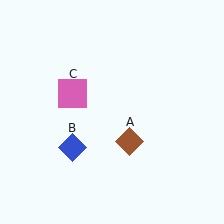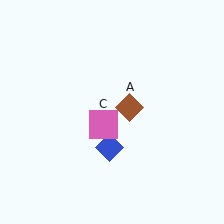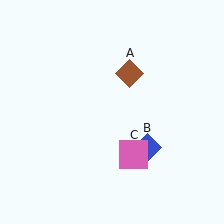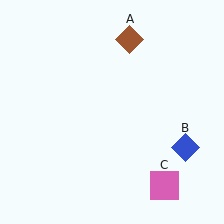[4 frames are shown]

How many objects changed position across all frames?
3 objects changed position: brown diamond (object A), blue diamond (object B), pink square (object C).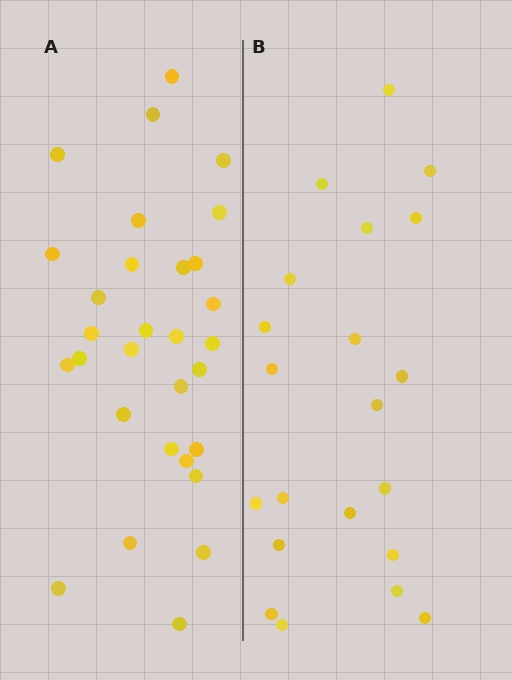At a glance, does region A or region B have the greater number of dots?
Region A (the left region) has more dots.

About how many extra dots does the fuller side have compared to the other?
Region A has roughly 8 or so more dots than region B.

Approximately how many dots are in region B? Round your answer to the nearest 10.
About 20 dots. (The exact count is 21, which rounds to 20.)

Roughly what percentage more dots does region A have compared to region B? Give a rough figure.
About 45% more.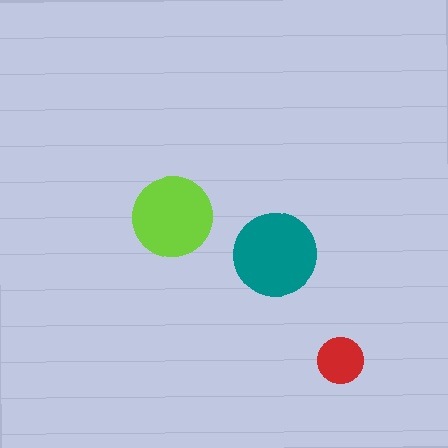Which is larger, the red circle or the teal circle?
The teal one.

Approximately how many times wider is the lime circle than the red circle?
About 1.5 times wider.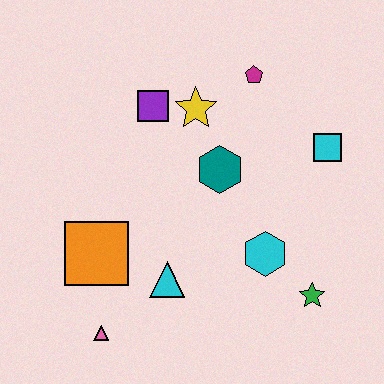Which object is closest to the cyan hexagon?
The green star is closest to the cyan hexagon.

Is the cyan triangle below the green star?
No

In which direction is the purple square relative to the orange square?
The purple square is above the orange square.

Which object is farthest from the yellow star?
The pink triangle is farthest from the yellow star.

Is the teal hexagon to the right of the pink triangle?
Yes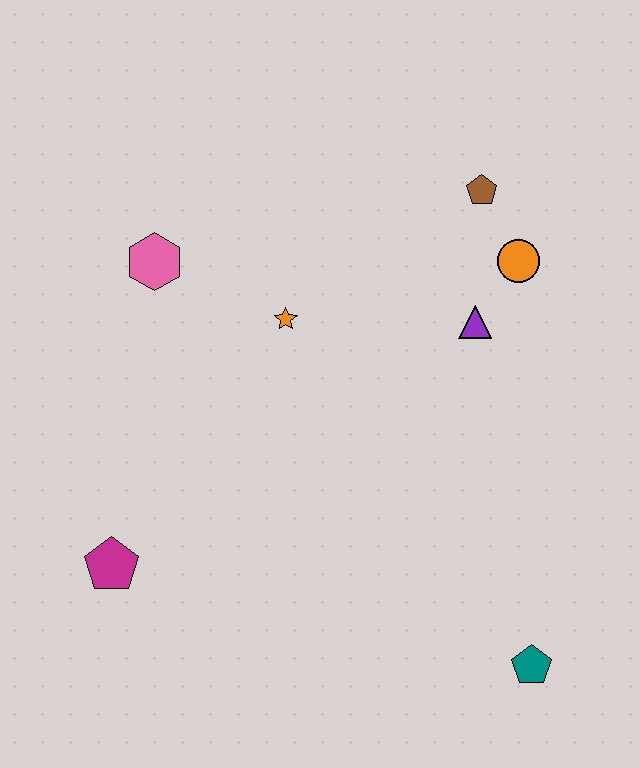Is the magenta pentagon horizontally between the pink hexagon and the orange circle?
No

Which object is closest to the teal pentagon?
The purple triangle is closest to the teal pentagon.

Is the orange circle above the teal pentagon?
Yes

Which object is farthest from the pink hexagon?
The teal pentagon is farthest from the pink hexagon.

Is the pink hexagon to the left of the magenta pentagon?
No